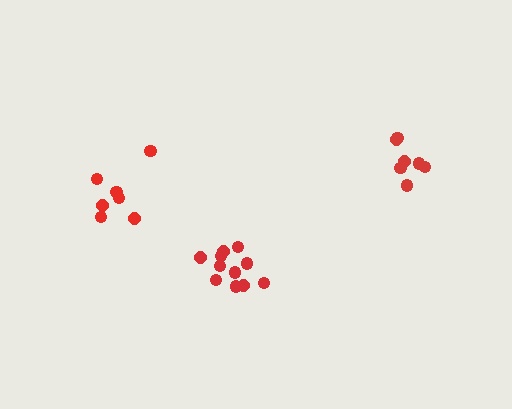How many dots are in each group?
Group 1: 7 dots, Group 2: 11 dots, Group 3: 7 dots (25 total).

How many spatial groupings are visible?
There are 3 spatial groupings.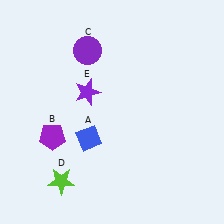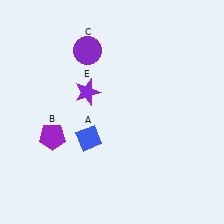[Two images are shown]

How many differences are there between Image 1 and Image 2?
There is 1 difference between the two images.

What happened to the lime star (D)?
The lime star (D) was removed in Image 2. It was in the bottom-left area of Image 1.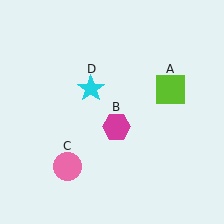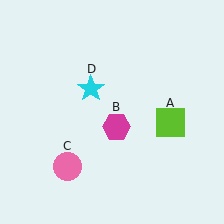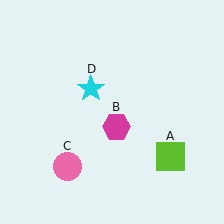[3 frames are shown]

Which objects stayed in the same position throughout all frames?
Magenta hexagon (object B) and pink circle (object C) and cyan star (object D) remained stationary.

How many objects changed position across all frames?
1 object changed position: lime square (object A).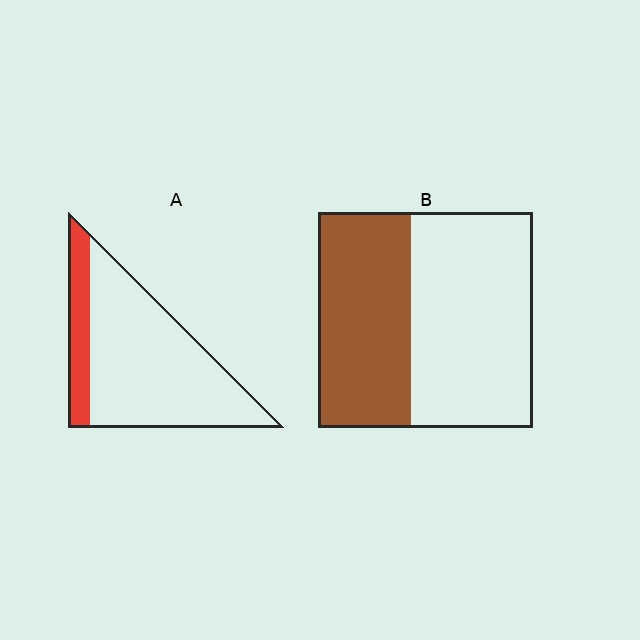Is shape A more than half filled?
No.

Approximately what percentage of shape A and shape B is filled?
A is approximately 20% and B is approximately 45%.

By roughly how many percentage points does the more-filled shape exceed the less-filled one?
By roughly 25 percentage points (B over A).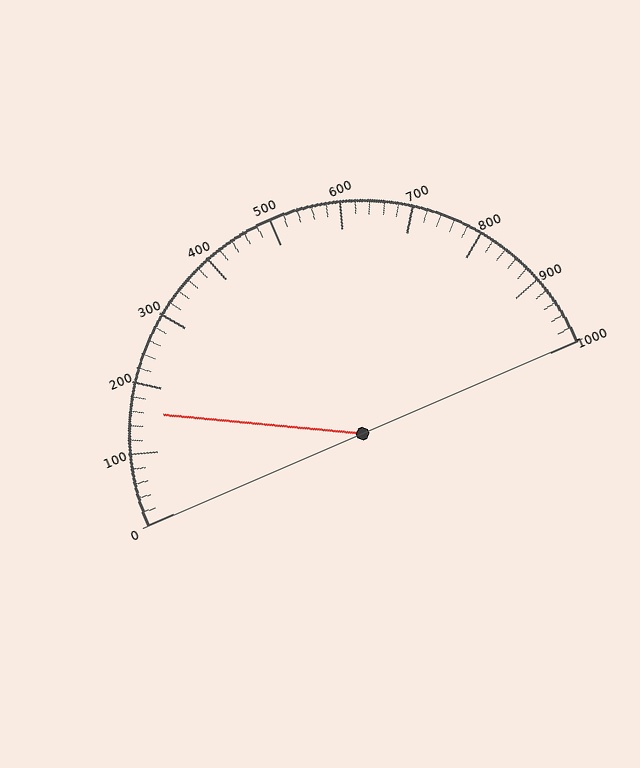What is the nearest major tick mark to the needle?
The nearest major tick mark is 200.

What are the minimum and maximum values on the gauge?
The gauge ranges from 0 to 1000.